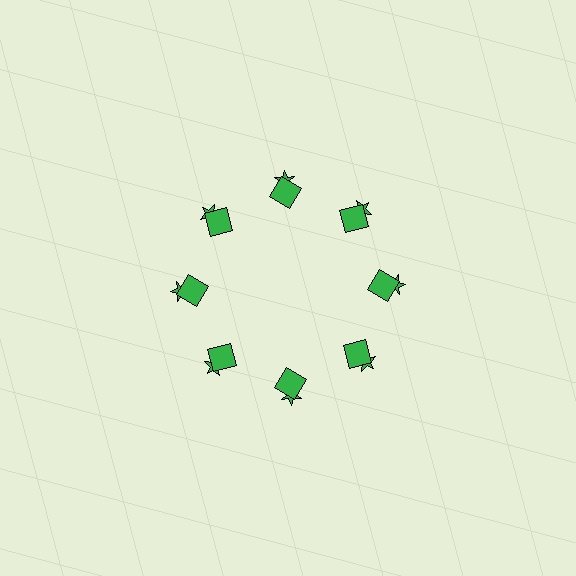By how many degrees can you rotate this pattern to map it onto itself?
The pattern maps onto itself every 45 degrees of rotation.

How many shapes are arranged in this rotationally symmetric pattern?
There are 16 shapes, arranged in 8 groups of 2.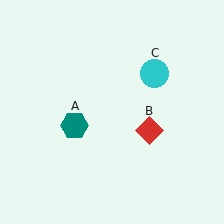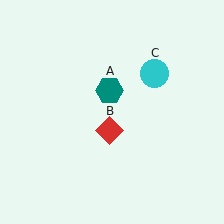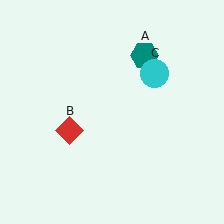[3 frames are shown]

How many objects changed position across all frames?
2 objects changed position: teal hexagon (object A), red diamond (object B).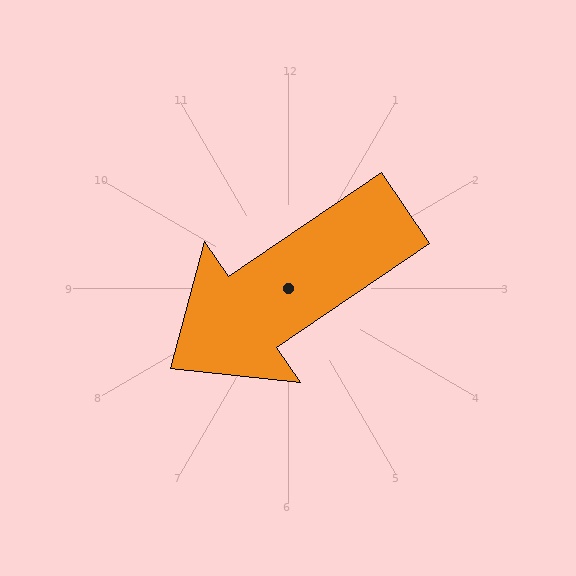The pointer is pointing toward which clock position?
Roughly 8 o'clock.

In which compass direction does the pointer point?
Southwest.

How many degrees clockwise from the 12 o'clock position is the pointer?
Approximately 236 degrees.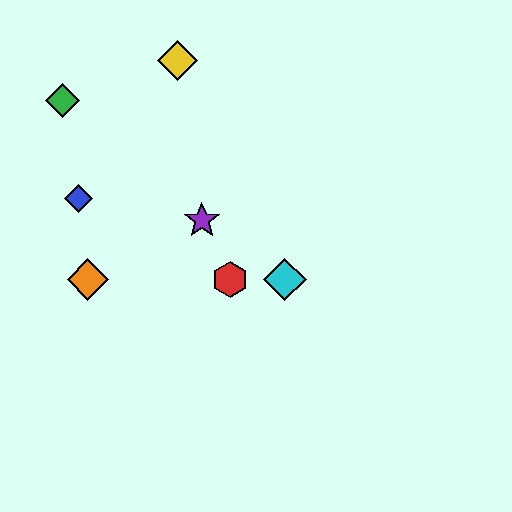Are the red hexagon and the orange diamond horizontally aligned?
Yes, both are at y≈280.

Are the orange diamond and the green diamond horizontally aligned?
No, the orange diamond is at y≈280 and the green diamond is at y≈101.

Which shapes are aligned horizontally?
The red hexagon, the orange diamond, the cyan diamond are aligned horizontally.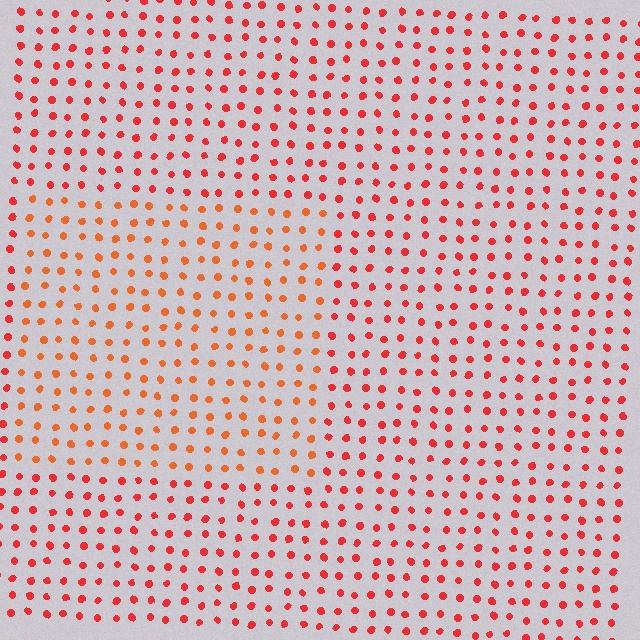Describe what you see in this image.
The image is filled with small red elements in a uniform arrangement. A rectangle-shaped region is visible where the elements are tinted to a slightly different hue, forming a subtle color boundary.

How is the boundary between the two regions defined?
The boundary is defined purely by a slight shift in hue (about 22 degrees). Spacing, size, and orientation are identical on both sides.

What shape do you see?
I see a rectangle.